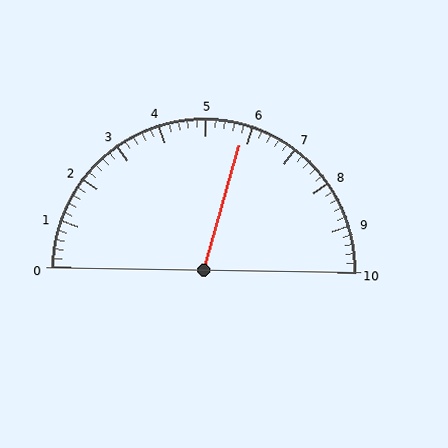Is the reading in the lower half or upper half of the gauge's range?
The reading is in the upper half of the range (0 to 10).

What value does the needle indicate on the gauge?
The needle indicates approximately 5.8.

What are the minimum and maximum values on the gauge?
The gauge ranges from 0 to 10.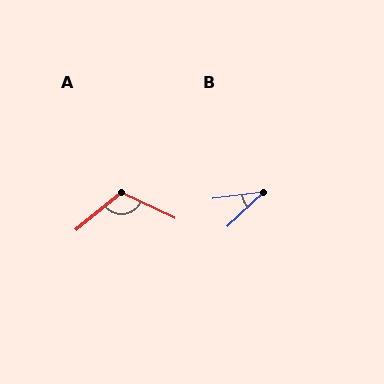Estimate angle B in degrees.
Approximately 37 degrees.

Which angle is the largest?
A, at approximately 115 degrees.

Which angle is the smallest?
B, at approximately 37 degrees.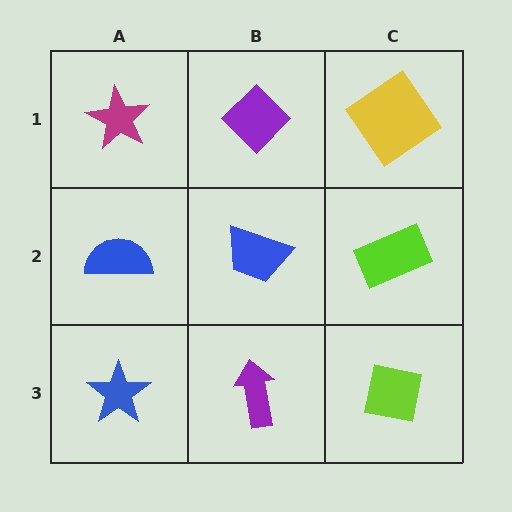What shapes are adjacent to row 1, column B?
A blue trapezoid (row 2, column B), a magenta star (row 1, column A), a yellow diamond (row 1, column C).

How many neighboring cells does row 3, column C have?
2.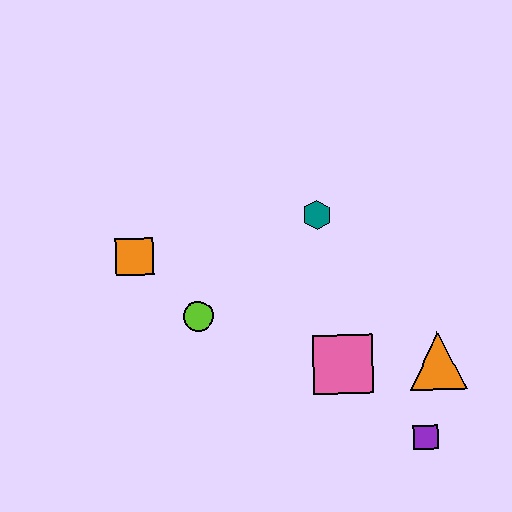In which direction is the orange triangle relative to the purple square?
The orange triangle is above the purple square.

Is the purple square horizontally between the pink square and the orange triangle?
Yes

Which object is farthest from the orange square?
The purple square is farthest from the orange square.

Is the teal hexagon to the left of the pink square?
Yes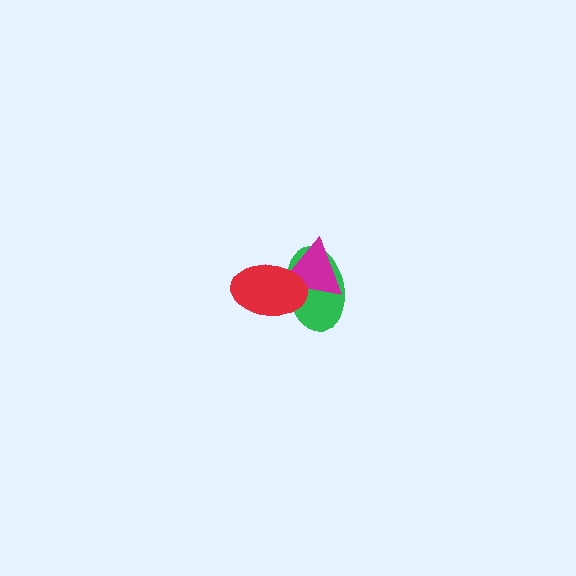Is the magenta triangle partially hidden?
Yes, it is partially covered by another shape.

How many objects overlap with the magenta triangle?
2 objects overlap with the magenta triangle.